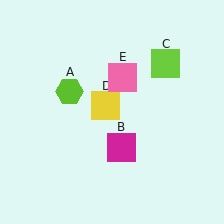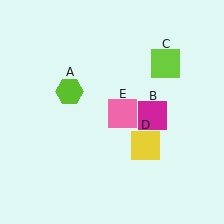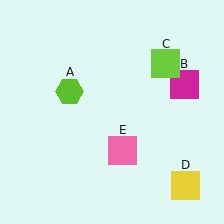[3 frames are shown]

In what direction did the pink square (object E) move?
The pink square (object E) moved down.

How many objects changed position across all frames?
3 objects changed position: magenta square (object B), yellow square (object D), pink square (object E).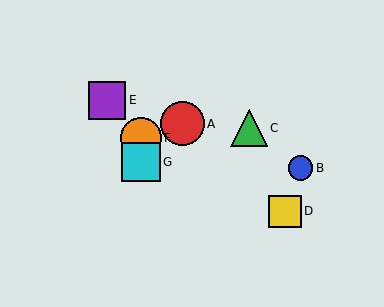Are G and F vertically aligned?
Yes, both are at x≈141.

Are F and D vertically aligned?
No, F is at x≈141 and D is at x≈285.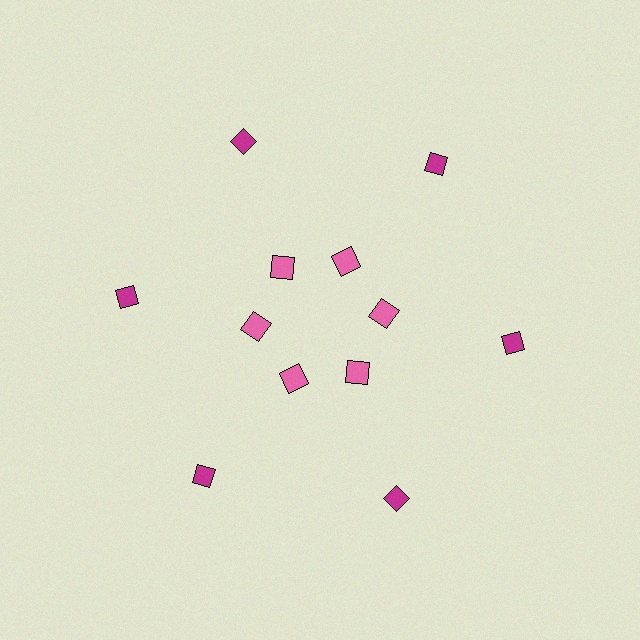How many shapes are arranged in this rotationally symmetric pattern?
There are 12 shapes, arranged in 6 groups of 2.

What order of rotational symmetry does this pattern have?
This pattern has 6-fold rotational symmetry.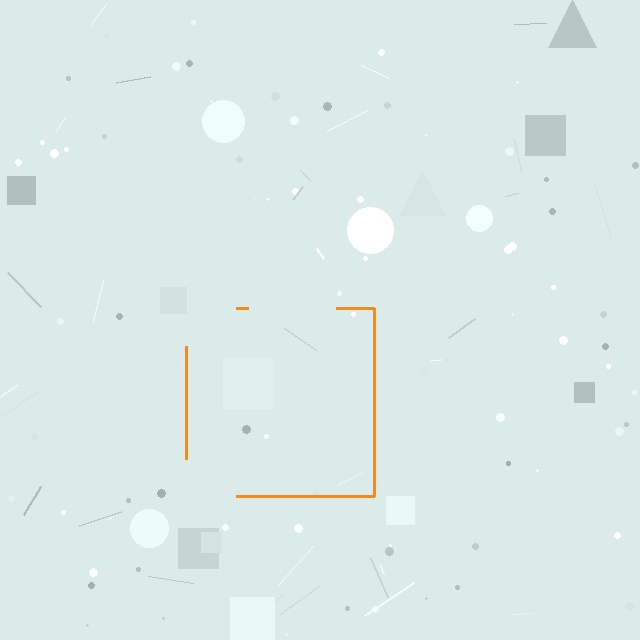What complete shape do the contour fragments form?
The contour fragments form a square.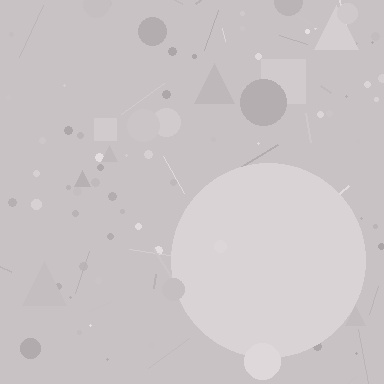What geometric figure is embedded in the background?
A circle is embedded in the background.